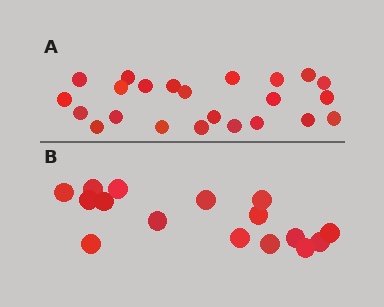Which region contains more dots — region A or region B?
Region A (the top region) has more dots.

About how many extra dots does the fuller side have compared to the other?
Region A has roughly 8 or so more dots than region B.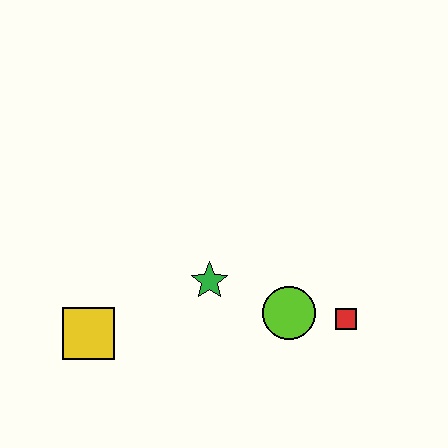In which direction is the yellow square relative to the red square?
The yellow square is to the left of the red square.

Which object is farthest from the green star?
The red square is farthest from the green star.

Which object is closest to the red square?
The lime circle is closest to the red square.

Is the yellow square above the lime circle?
No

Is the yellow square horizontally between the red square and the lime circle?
No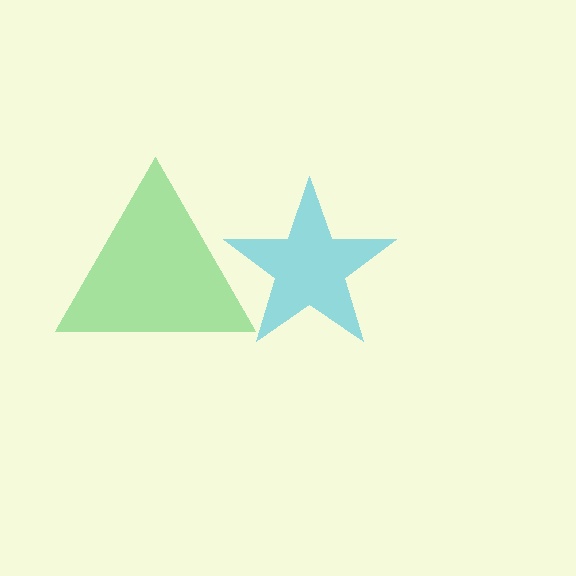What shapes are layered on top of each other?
The layered shapes are: a cyan star, a green triangle.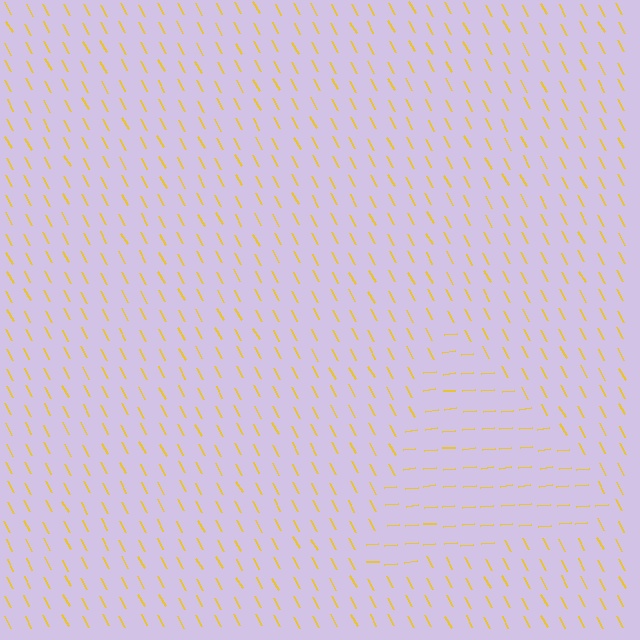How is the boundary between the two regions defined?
The boundary is defined purely by a change in line orientation (approximately 67 degrees difference). All lines are the same color and thickness.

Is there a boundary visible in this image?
Yes, there is a texture boundary formed by a change in line orientation.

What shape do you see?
I see a triangle.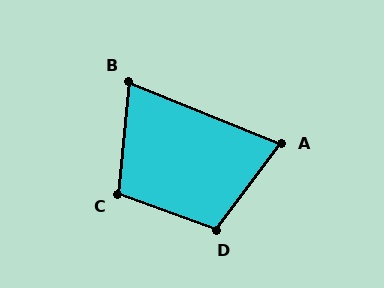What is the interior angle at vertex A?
Approximately 75 degrees (acute).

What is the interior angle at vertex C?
Approximately 105 degrees (obtuse).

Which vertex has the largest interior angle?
D, at approximately 107 degrees.